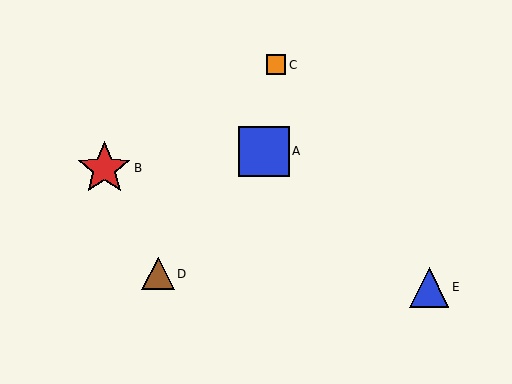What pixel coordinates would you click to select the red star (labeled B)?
Click at (104, 168) to select the red star B.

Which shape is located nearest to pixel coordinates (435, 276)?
The blue triangle (labeled E) at (429, 287) is nearest to that location.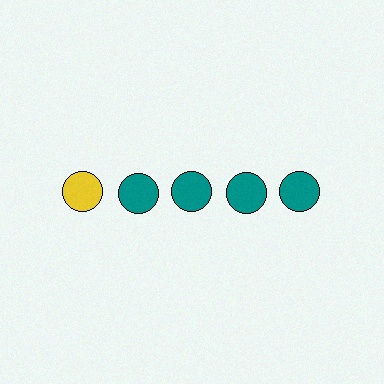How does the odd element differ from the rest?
It has a different color: yellow instead of teal.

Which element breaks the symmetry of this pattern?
The yellow circle in the top row, leftmost column breaks the symmetry. All other shapes are teal circles.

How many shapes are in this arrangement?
There are 5 shapes arranged in a grid pattern.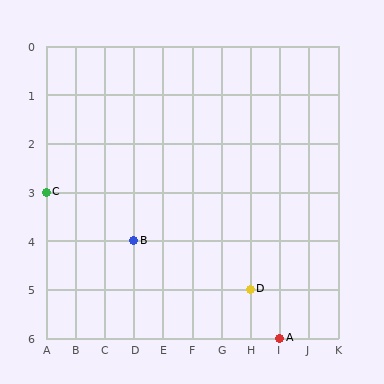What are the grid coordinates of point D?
Point D is at grid coordinates (H, 5).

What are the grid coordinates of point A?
Point A is at grid coordinates (I, 6).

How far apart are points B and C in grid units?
Points B and C are 3 columns and 1 row apart (about 3.2 grid units diagonally).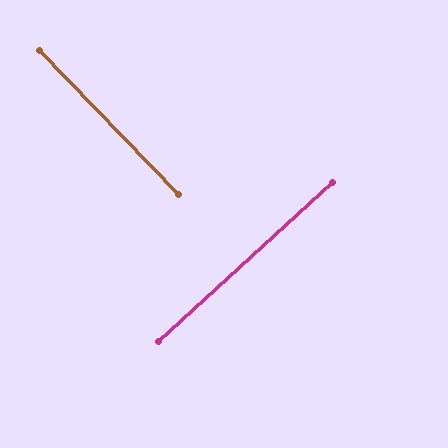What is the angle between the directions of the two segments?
Approximately 88 degrees.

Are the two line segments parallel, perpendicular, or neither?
Perpendicular — they meet at approximately 88°.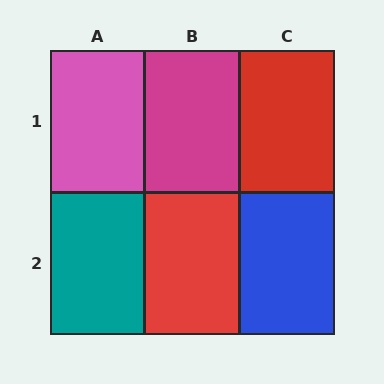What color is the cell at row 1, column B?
Magenta.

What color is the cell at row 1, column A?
Pink.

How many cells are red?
2 cells are red.